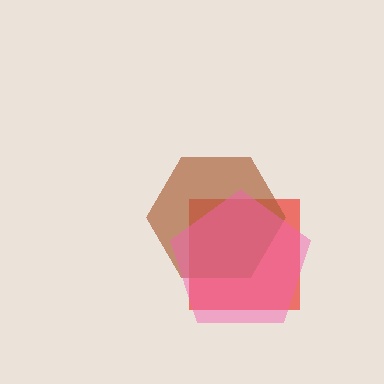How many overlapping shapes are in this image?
There are 3 overlapping shapes in the image.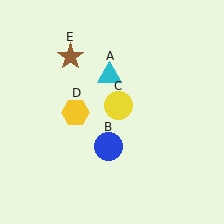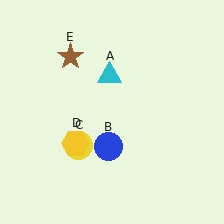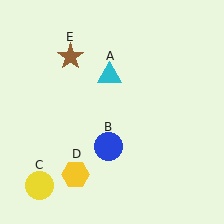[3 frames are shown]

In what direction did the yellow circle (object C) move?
The yellow circle (object C) moved down and to the left.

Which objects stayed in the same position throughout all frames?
Cyan triangle (object A) and blue circle (object B) and brown star (object E) remained stationary.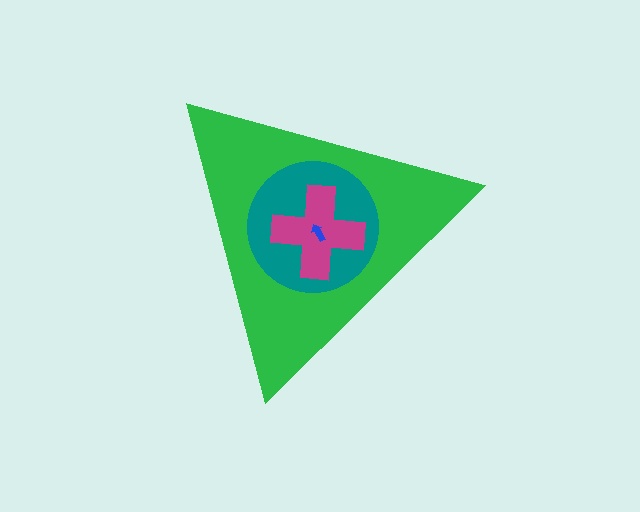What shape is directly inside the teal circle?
The magenta cross.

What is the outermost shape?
The green triangle.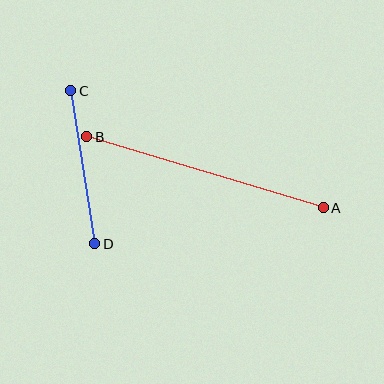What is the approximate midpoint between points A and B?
The midpoint is at approximately (205, 172) pixels.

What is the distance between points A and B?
The distance is approximately 247 pixels.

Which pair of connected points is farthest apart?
Points A and B are farthest apart.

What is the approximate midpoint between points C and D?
The midpoint is at approximately (83, 167) pixels.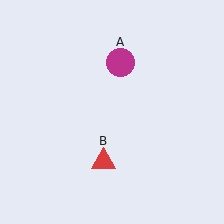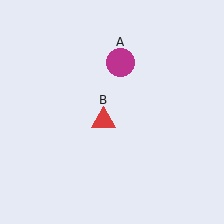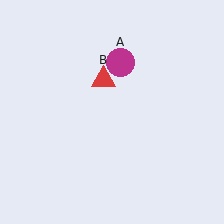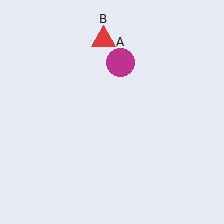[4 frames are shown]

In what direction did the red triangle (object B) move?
The red triangle (object B) moved up.